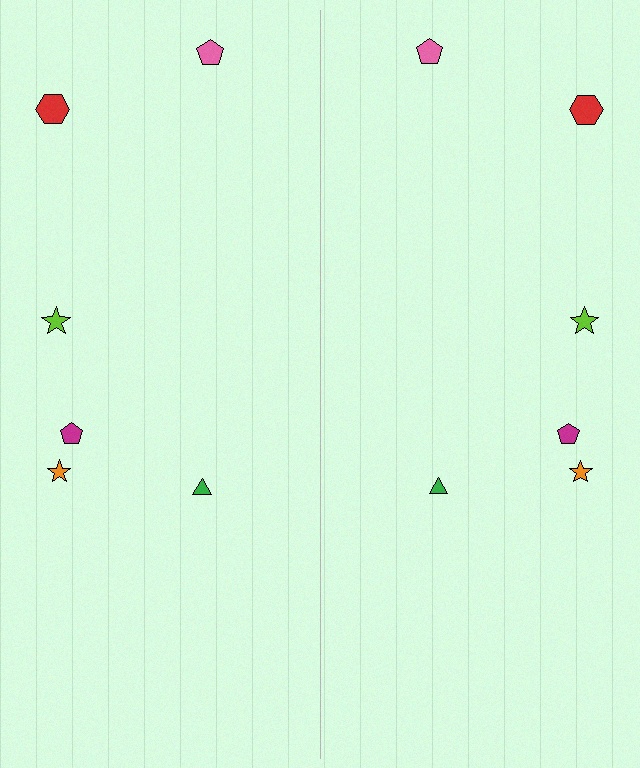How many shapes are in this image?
There are 12 shapes in this image.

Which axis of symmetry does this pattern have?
The pattern has a vertical axis of symmetry running through the center of the image.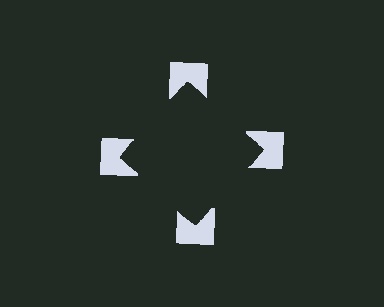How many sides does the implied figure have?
4 sides.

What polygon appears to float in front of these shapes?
An illusory square — its edges are inferred from the aligned wedge cuts in the notched squares, not physically drawn.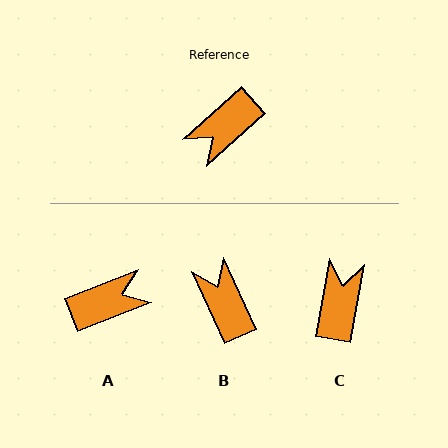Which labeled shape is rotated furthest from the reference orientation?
A, about 159 degrees away.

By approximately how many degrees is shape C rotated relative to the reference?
Approximately 143 degrees clockwise.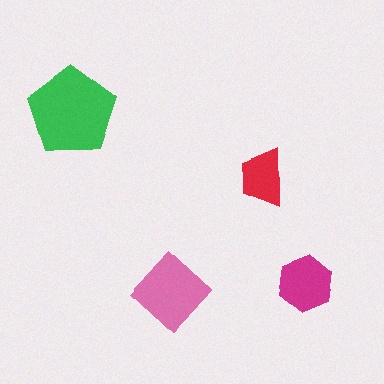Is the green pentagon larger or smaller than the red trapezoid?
Larger.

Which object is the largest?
The green pentagon.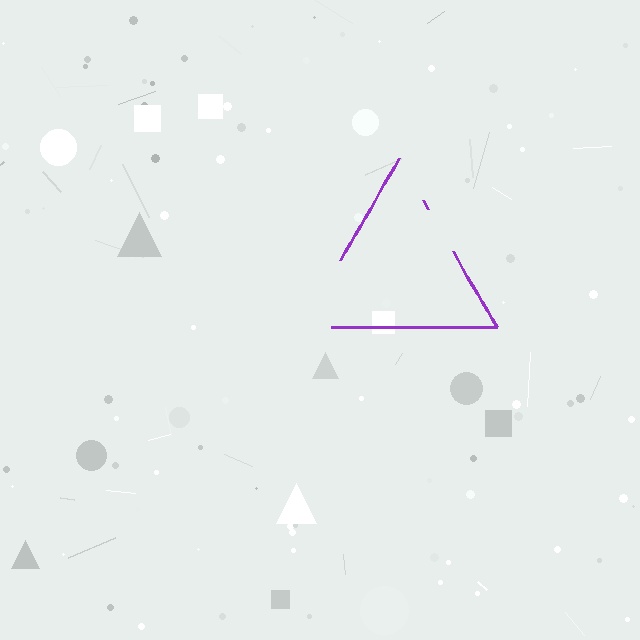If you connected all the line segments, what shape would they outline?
They would outline a triangle.